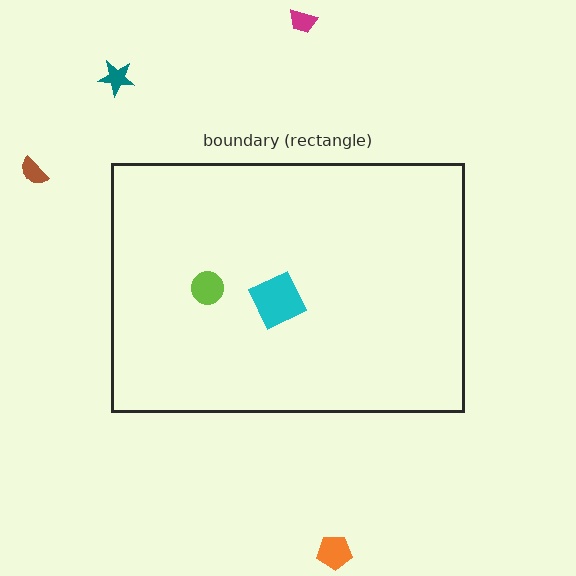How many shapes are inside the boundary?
2 inside, 4 outside.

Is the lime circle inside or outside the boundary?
Inside.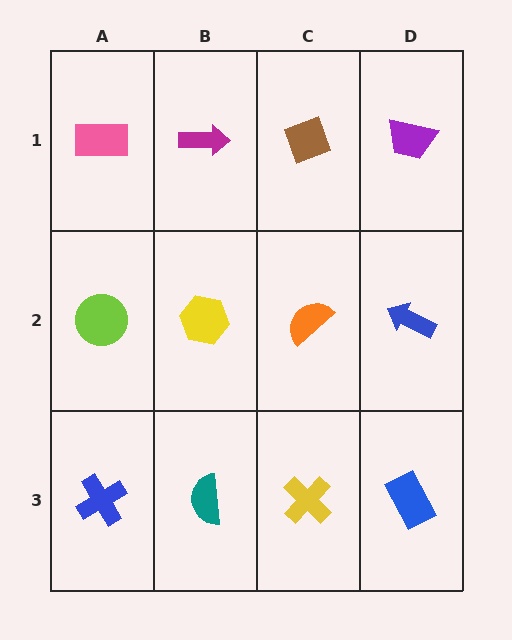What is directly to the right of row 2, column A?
A yellow hexagon.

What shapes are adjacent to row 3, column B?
A yellow hexagon (row 2, column B), a blue cross (row 3, column A), a yellow cross (row 3, column C).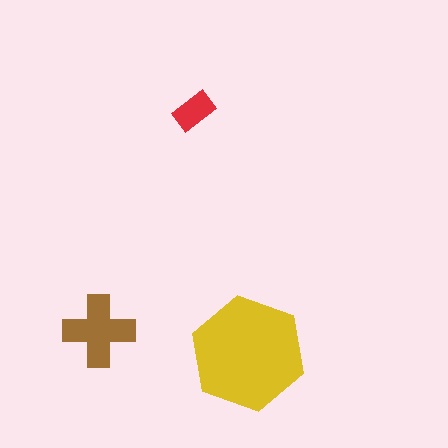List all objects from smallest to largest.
The red rectangle, the brown cross, the yellow hexagon.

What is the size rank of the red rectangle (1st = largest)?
3rd.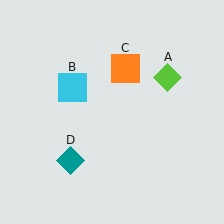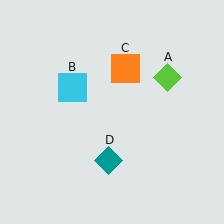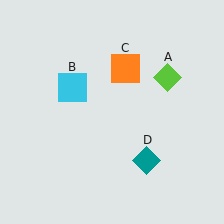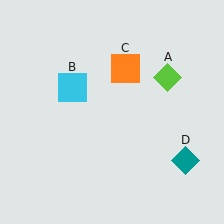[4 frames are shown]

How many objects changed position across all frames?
1 object changed position: teal diamond (object D).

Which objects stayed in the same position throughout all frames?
Lime diamond (object A) and cyan square (object B) and orange square (object C) remained stationary.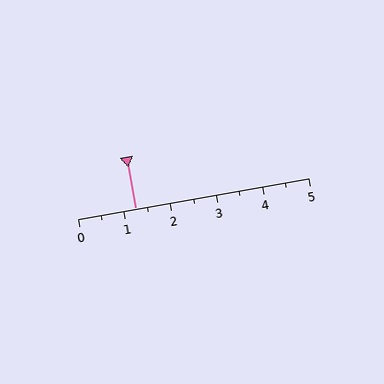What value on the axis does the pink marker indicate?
The marker indicates approximately 1.2.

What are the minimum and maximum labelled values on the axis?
The axis runs from 0 to 5.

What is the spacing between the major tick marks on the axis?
The major ticks are spaced 1 apart.